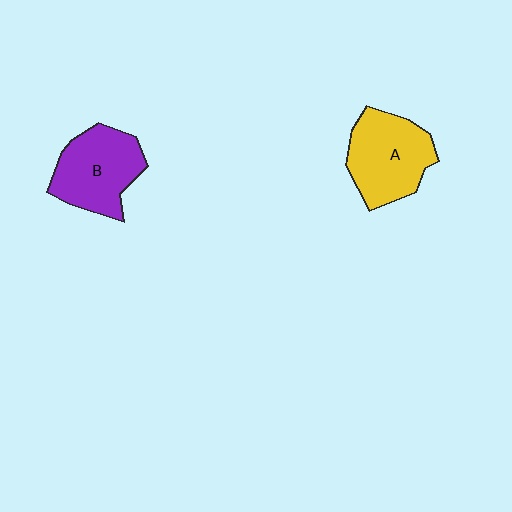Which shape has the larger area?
Shape A (yellow).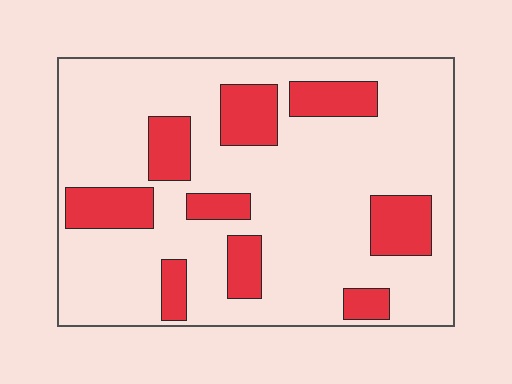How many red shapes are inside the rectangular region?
9.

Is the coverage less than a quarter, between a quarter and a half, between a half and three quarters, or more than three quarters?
Less than a quarter.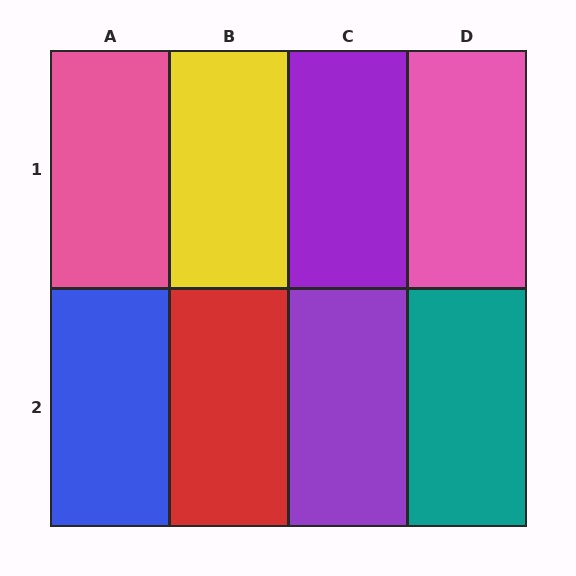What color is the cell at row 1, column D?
Pink.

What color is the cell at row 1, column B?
Yellow.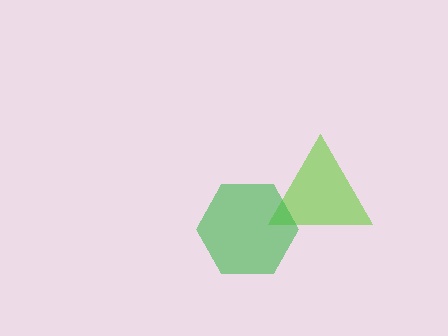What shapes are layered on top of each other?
The layered shapes are: a lime triangle, a green hexagon.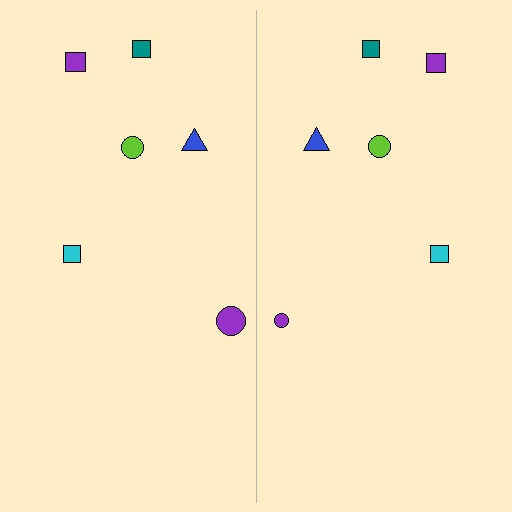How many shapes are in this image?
There are 12 shapes in this image.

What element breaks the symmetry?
The purple circle on the right side has a different size than its mirror counterpart.